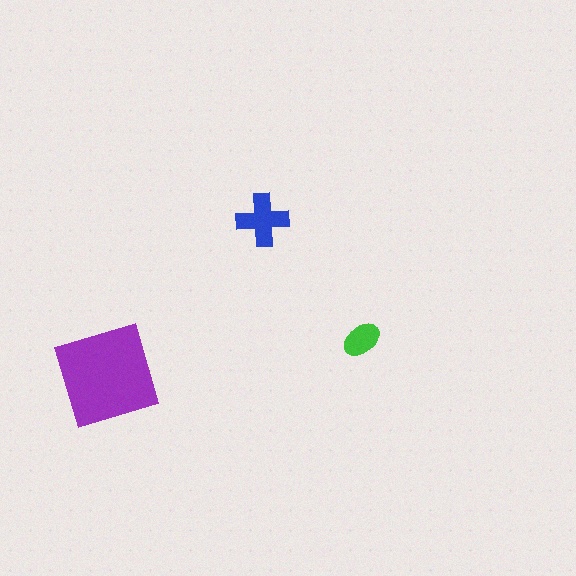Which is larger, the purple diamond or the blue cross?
The purple diamond.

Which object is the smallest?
The green ellipse.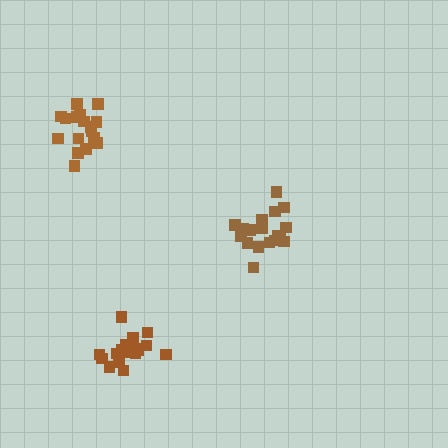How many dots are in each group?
Group 1: 18 dots, Group 2: 17 dots, Group 3: 18 dots (53 total).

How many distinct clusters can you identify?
There are 3 distinct clusters.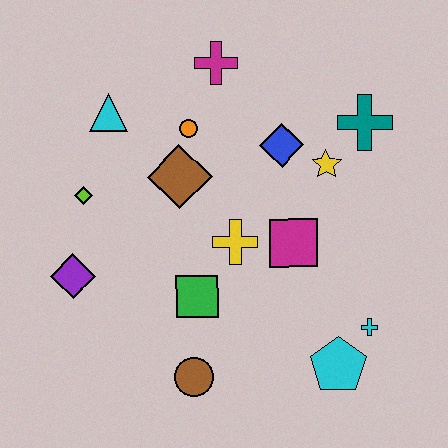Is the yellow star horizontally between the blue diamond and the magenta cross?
No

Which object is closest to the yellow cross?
The magenta square is closest to the yellow cross.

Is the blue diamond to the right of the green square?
Yes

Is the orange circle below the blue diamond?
No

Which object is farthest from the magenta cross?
The cyan pentagon is farthest from the magenta cross.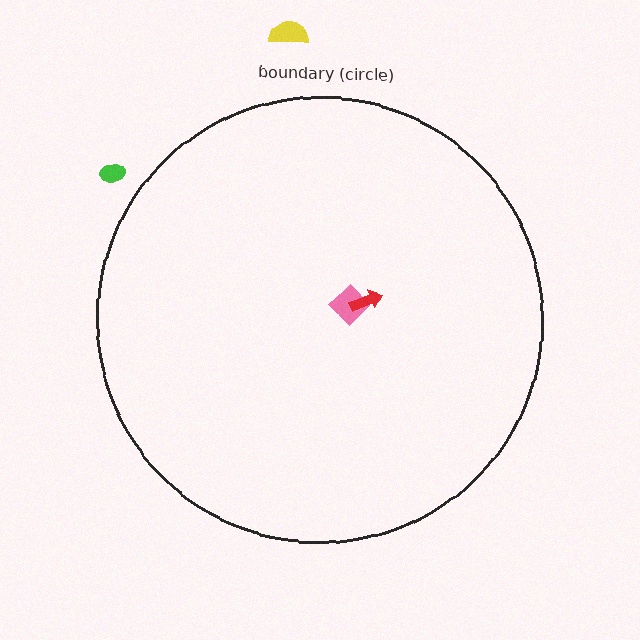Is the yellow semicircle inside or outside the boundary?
Outside.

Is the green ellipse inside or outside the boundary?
Outside.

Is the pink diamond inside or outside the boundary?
Inside.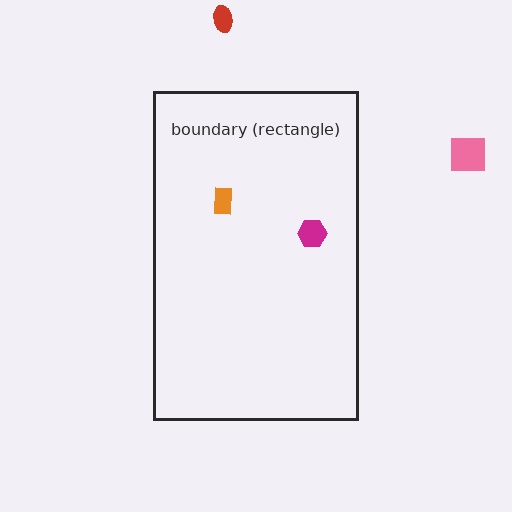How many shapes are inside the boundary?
2 inside, 2 outside.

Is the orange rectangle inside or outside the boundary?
Inside.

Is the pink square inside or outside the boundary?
Outside.